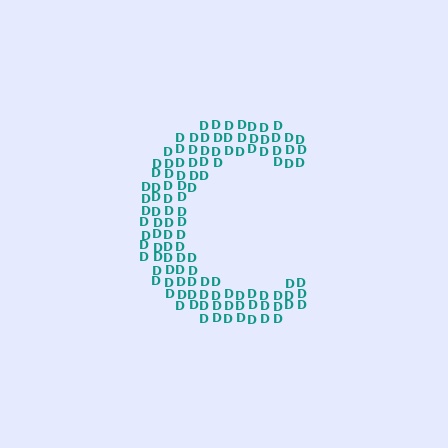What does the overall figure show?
The overall figure shows the letter C.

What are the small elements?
The small elements are letter D's.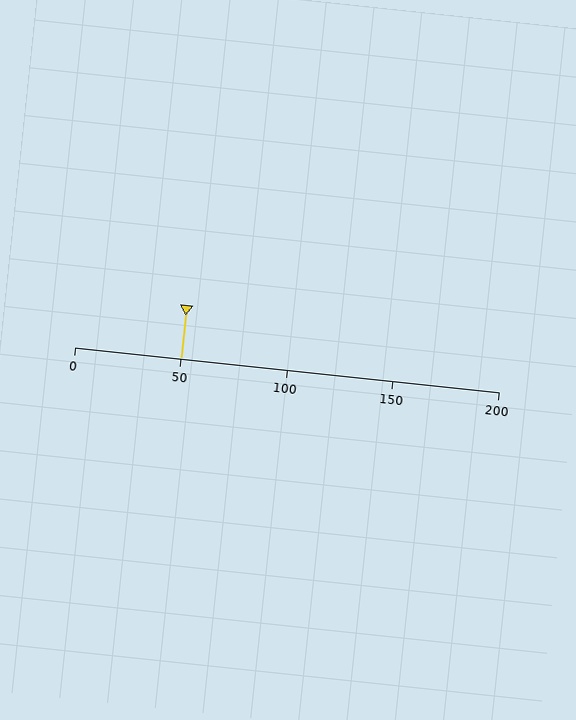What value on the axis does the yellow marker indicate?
The marker indicates approximately 50.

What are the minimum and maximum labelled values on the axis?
The axis runs from 0 to 200.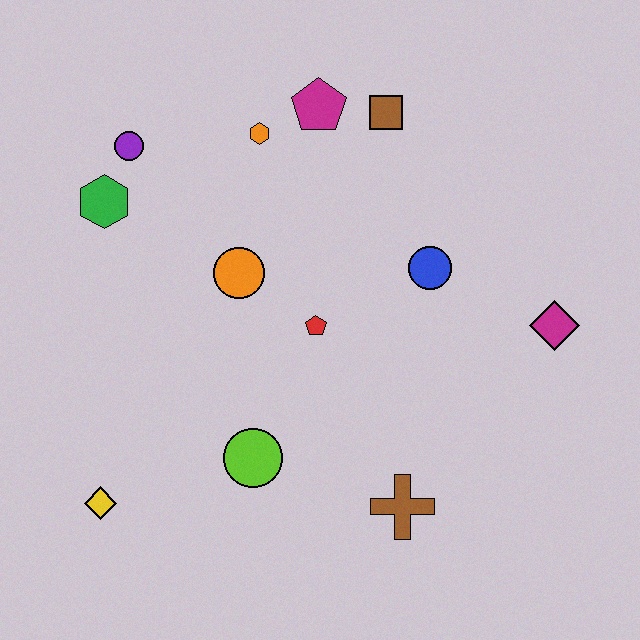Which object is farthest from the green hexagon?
The magenta diamond is farthest from the green hexagon.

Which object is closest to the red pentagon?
The orange circle is closest to the red pentagon.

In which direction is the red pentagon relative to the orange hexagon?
The red pentagon is below the orange hexagon.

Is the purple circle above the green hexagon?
Yes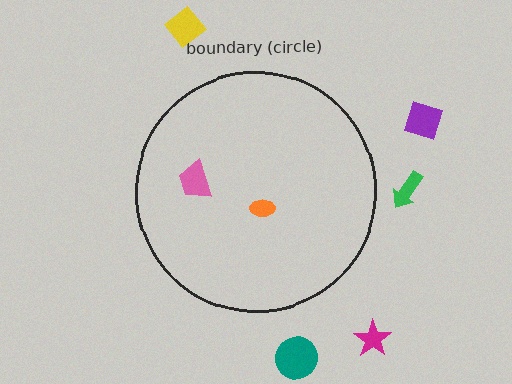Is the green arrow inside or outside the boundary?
Outside.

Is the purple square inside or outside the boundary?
Outside.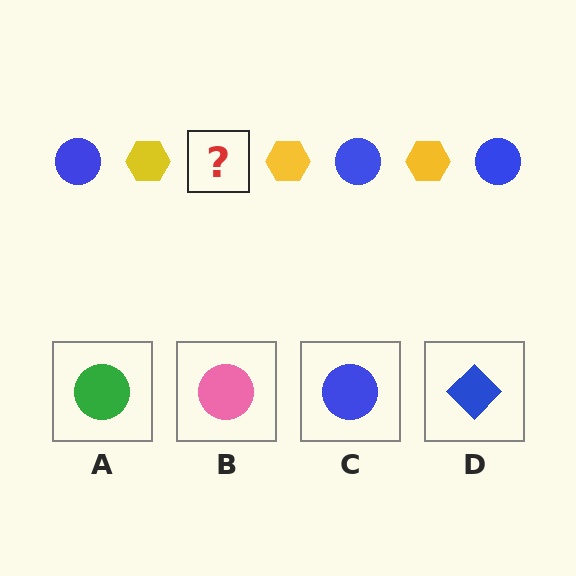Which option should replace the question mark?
Option C.